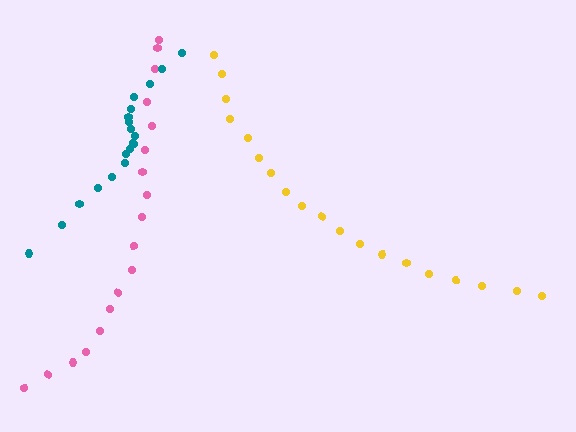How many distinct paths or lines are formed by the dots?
There are 3 distinct paths.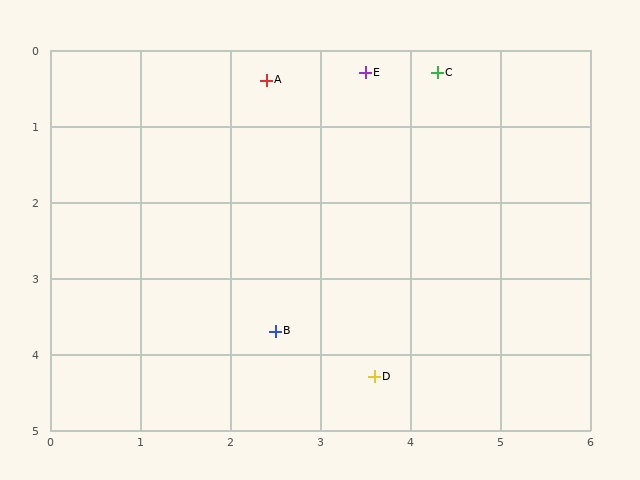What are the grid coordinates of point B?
Point B is at approximately (2.5, 3.7).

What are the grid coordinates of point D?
Point D is at approximately (3.6, 4.3).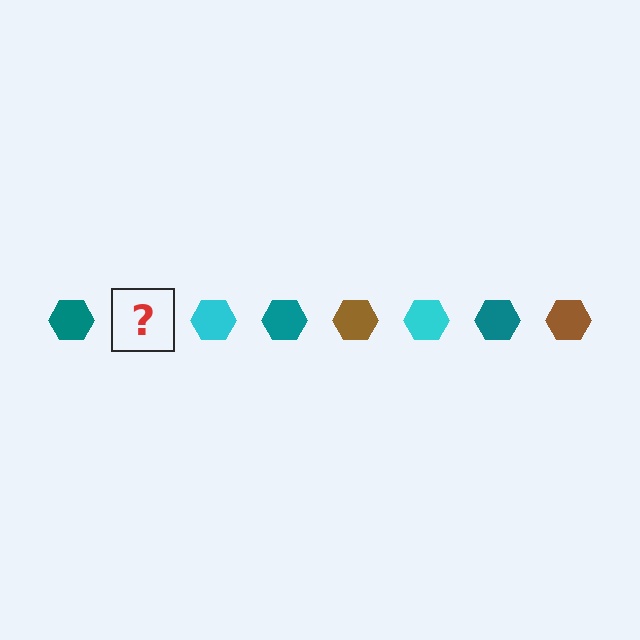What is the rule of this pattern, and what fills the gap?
The rule is that the pattern cycles through teal, brown, cyan hexagons. The gap should be filled with a brown hexagon.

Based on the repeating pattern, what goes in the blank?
The blank should be a brown hexagon.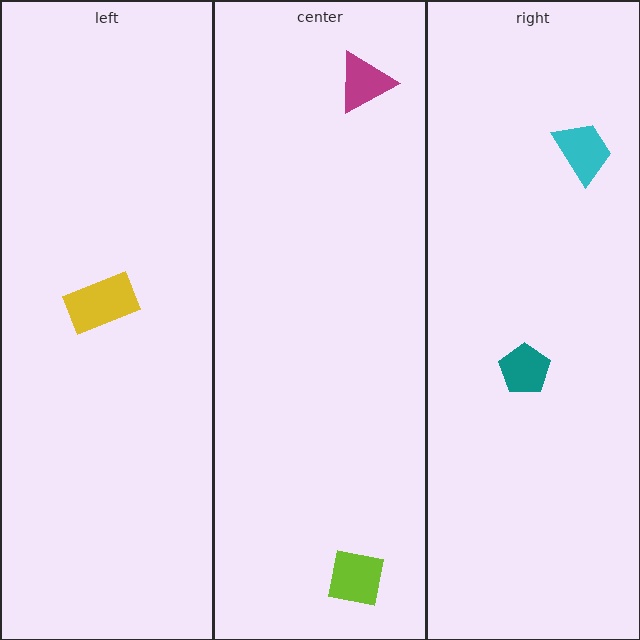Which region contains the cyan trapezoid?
The right region.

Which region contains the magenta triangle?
The center region.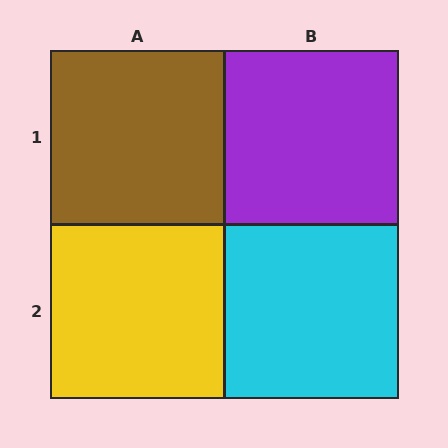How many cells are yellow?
1 cell is yellow.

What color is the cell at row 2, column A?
Yellow.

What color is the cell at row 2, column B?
Cyan.